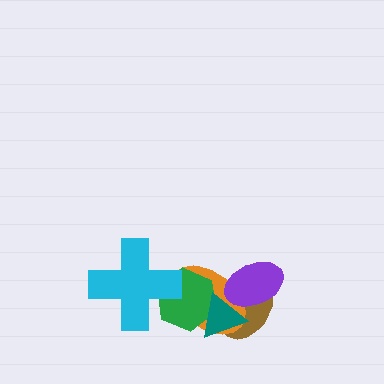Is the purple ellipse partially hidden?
Yes, it is partially covered by another shape.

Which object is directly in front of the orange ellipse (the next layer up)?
The green hexagon is directly in front of the orange ellipse.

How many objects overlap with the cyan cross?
2 objects overlap with the cyan cross.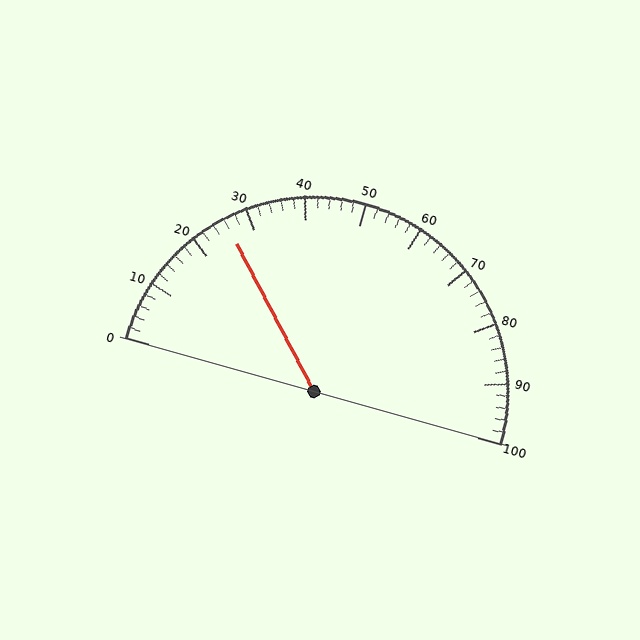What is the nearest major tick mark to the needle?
The nearest major tick mark is 30.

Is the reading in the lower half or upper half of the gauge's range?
The reading is in the lower half of the range (0 to 100).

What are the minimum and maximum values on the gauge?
The gauge ranges from 0 to 100.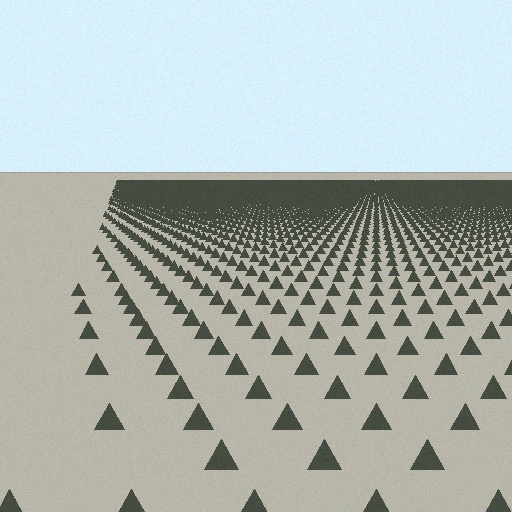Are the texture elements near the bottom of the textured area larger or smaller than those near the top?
Larger. Near the bottom, elements are closer to the viewer and appear at a bigger on-screen size.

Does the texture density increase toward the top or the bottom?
Density increases toward the top.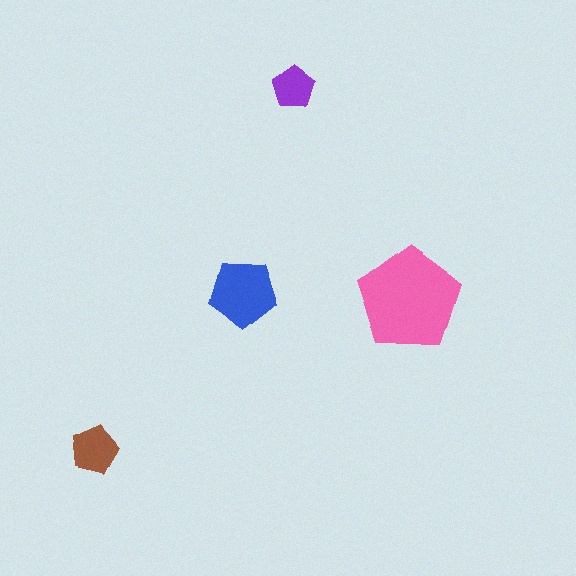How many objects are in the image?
There are 4 objects in the image.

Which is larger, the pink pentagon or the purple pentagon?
The pink one.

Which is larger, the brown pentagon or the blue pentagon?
The blue one.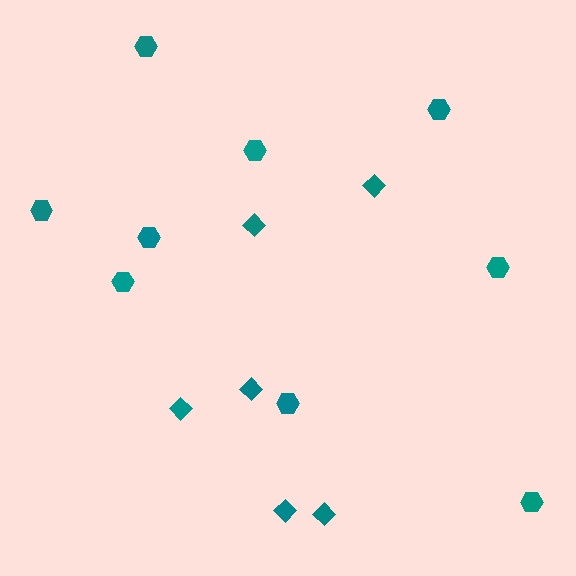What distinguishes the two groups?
There are 2 groups: one group of diamonds (6) and one group of hexagons (9).